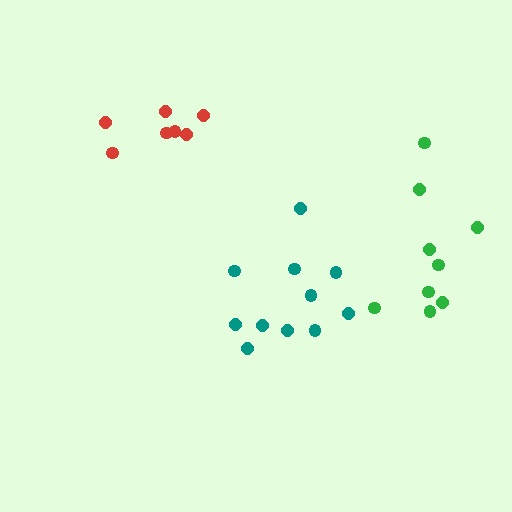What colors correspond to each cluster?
The clusters are colored: green, teal, red.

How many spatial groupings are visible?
There are 3 spatial groupings.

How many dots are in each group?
Group 1: 9 dots, Group 2: 11 dots, Group 3: 7 dots (27 total).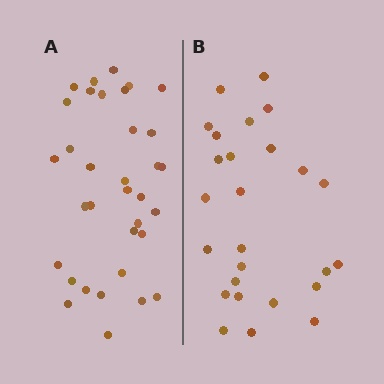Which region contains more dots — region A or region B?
Region A (the left region) has more dots.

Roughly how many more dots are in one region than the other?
Region A has roughly 8 or so more dots than region B.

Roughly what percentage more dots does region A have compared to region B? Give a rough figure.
About 30% more.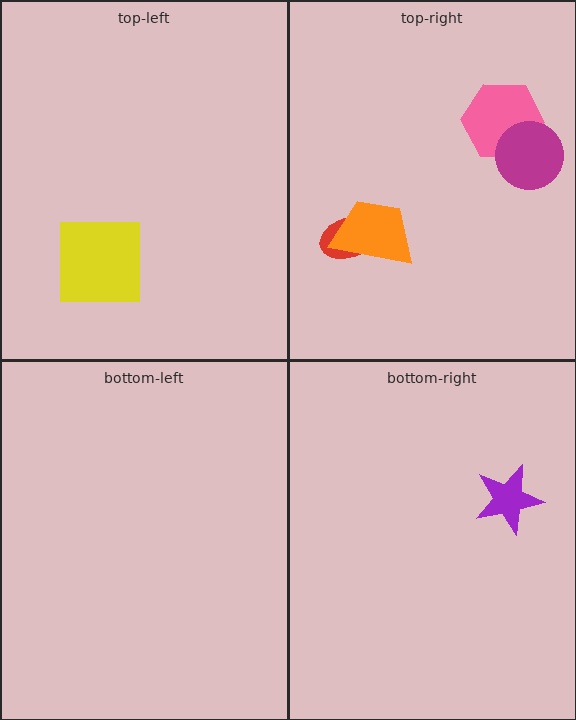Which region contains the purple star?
The bottom-right region.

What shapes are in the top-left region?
The yellow square.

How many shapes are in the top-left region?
1.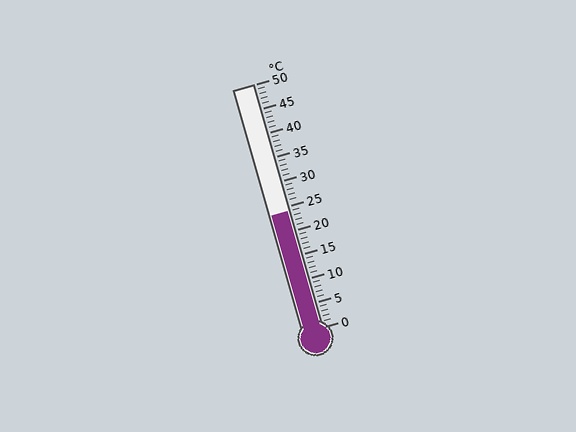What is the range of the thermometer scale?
The thermometer scale ranges from 0°C to 50°C.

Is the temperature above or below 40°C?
The temperature is below 40°C.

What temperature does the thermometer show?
The thermometer shows approximately 24°C.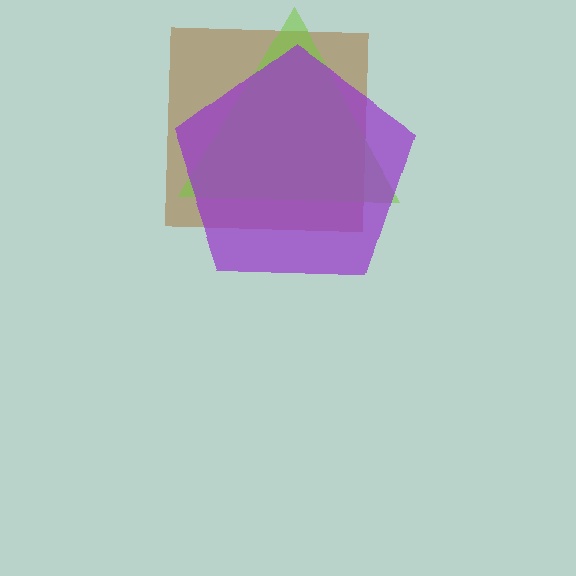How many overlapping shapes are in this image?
There are 3 overlapping shapes in the image.